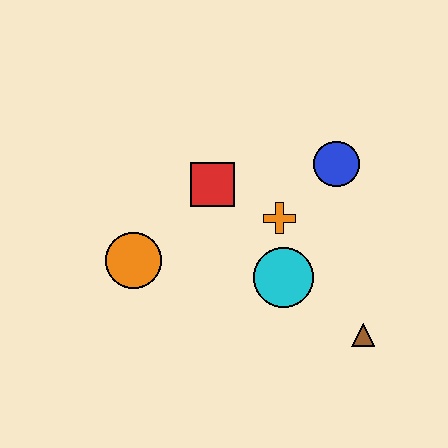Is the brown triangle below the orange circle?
Yes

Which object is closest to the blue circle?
The orange cross is closest to the blue circle.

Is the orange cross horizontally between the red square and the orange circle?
No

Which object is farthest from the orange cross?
The orange circle is farthest from the orange cross.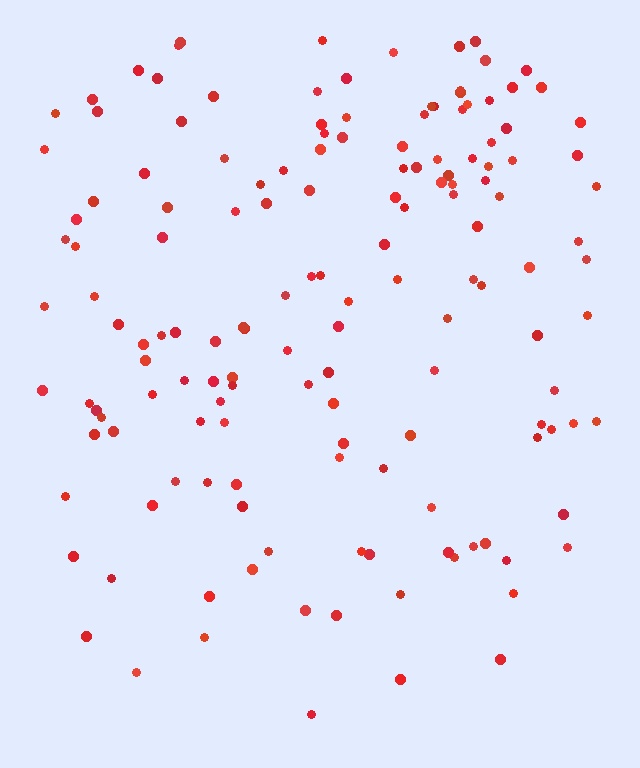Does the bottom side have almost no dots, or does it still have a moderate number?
Still a moderate number, just noticeably fewer than the top.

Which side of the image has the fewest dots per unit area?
The bottom.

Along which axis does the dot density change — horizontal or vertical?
Vertical.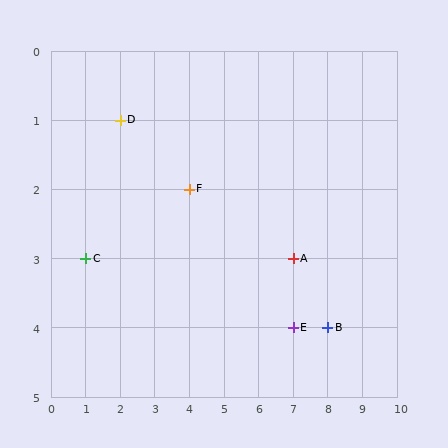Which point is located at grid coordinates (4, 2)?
Point F is at (4, 2).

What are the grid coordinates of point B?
Point B is at grid coordinates (8, 4).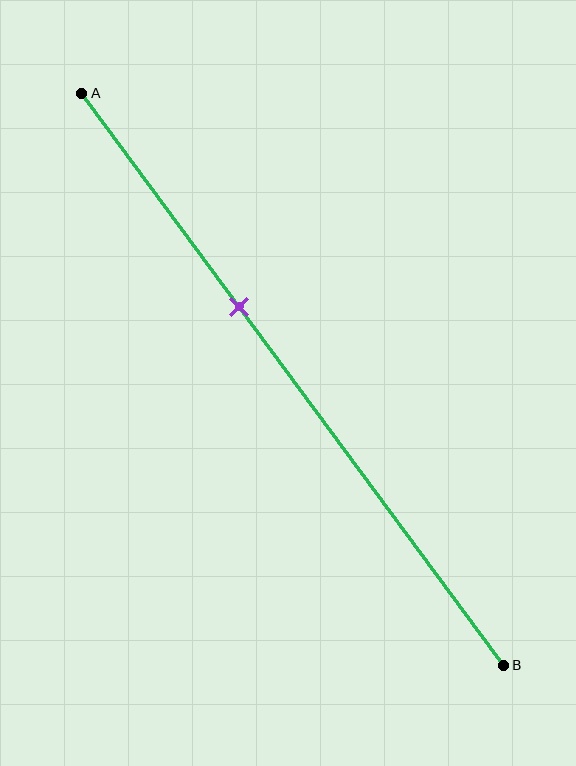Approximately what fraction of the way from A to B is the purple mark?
The purple mark is approximately 35% of the way from A to B.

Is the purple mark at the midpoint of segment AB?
No, the mark is at about 35% from A, not at the 50% midpoint.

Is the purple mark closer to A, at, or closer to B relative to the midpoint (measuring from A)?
The purple mark is closer to point A than the midpoint of segment AB.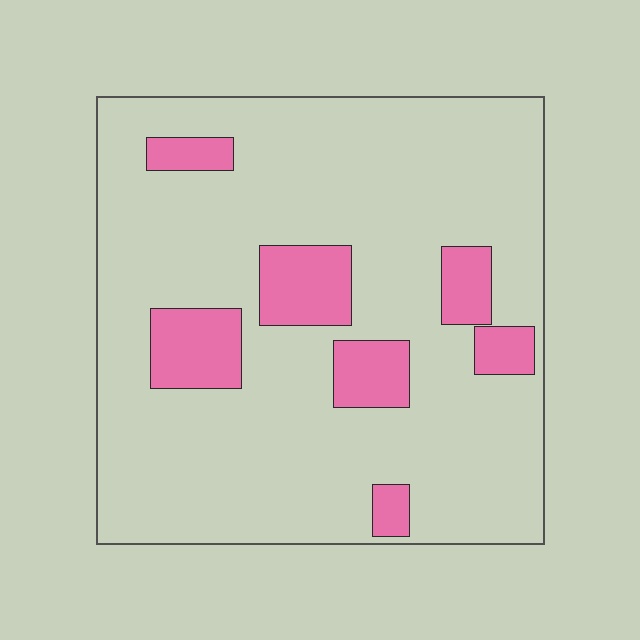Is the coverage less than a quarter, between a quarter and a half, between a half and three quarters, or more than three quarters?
Less than a quarter.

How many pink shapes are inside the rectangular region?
7.